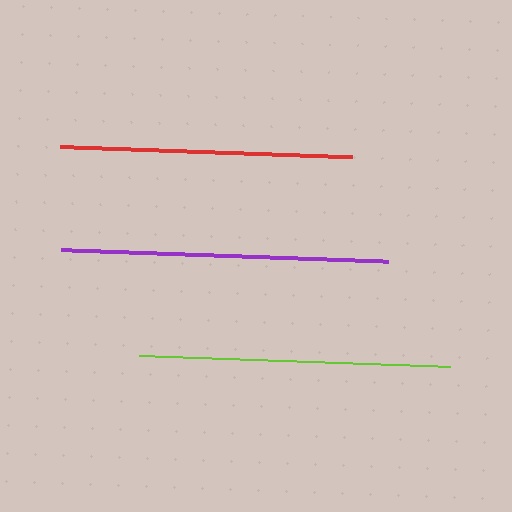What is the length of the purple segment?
The purple segment is approximately 327 pixels long.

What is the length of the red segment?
The red segment is approximately 292 pixels long.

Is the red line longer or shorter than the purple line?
The purple line is longer than the red line.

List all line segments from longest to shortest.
From longest to shortest: purple, lime, red.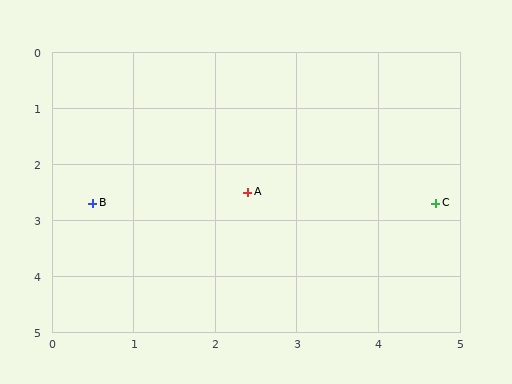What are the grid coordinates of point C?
Point C is at approximately (4.7, 2.7).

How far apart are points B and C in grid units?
Points B and C are about 4.2 grid units apart.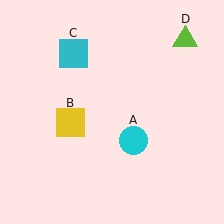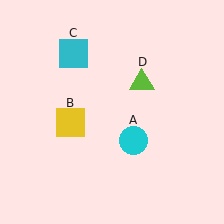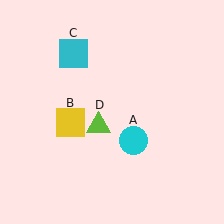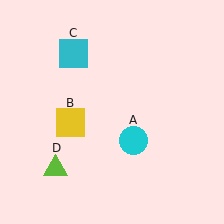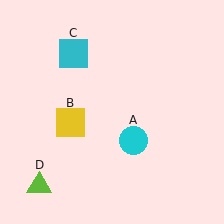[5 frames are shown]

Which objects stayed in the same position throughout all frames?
Cyan circle (object A) and yellow square (object B) and cyan square (object C) remained stationary.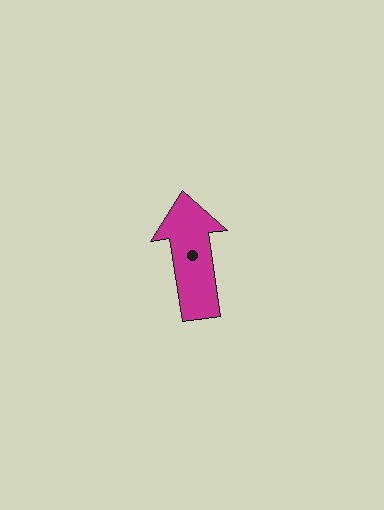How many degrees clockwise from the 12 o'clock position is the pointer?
Approximately 352 degrees.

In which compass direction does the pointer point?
North.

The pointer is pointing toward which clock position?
Roughly 12 o'clock.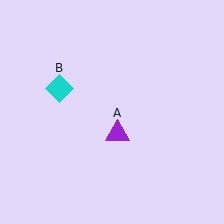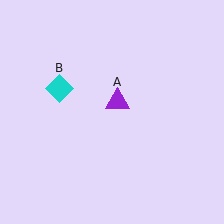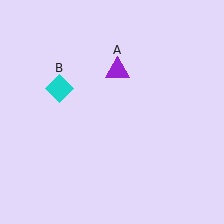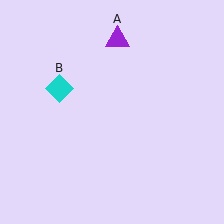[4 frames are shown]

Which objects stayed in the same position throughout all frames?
Cyan diamond (object B) remained stationary.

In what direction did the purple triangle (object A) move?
The purple triangle (object A) moved up.